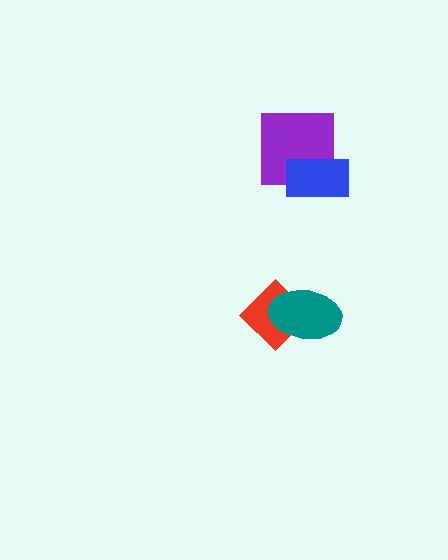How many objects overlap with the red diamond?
1 object overlaps with the red diamond.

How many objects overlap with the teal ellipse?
1 object overlaps with the teal ellipse.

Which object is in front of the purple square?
The blue rectangle is in front of the purple square.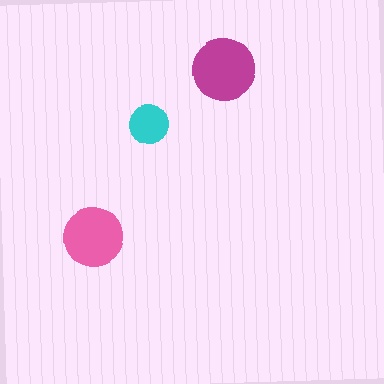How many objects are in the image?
There are 3 objects in the image.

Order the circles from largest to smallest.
the magenta one, the pink one, the cyan one.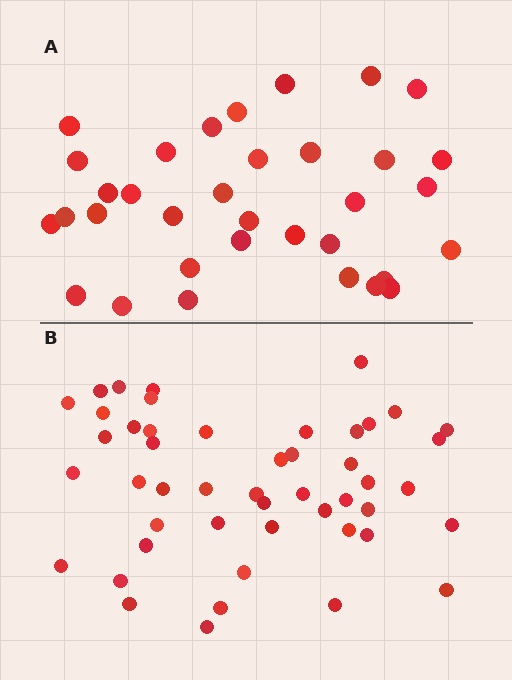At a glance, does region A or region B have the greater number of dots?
Region B (the bottom region) has more dots.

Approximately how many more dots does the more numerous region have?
Region B has approximately 15 more dots than region A.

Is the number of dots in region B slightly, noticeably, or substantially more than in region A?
Region B has noticeably more, but not dramatically so. The ratio is roughly 1.4 to 1.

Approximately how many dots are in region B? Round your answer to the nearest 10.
About 50 dots. (The exact count is 48, which rounds to 50.)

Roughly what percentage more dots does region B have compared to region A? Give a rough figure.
About 40% more.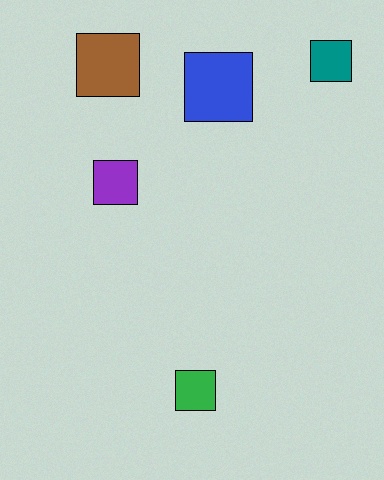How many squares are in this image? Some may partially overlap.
There are 5 squares.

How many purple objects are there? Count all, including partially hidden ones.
There is 1 purple object.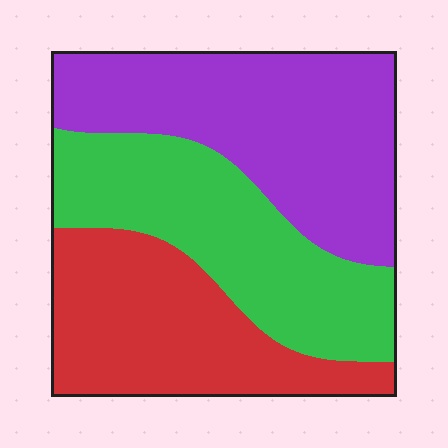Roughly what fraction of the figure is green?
Green takes up about one third (1/3) of the figure.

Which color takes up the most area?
Purple, at roughly 40%.